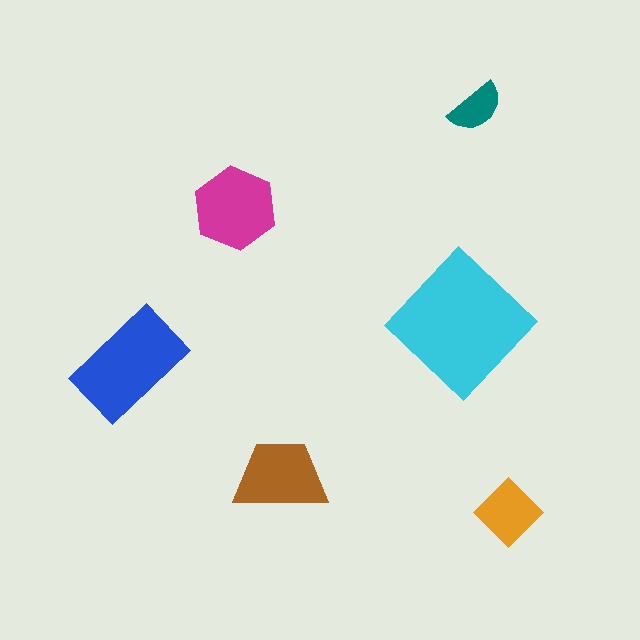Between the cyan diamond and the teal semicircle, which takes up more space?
The cyan diamond.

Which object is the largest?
The cyan diamond.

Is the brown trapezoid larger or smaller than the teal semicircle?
Larger.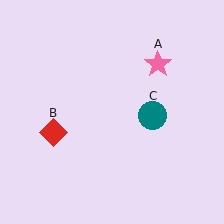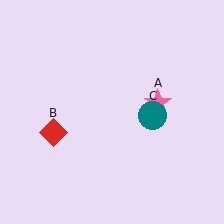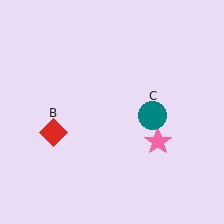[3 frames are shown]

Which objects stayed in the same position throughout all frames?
Red diamond (object B) and teal circle (object C) remained stationary.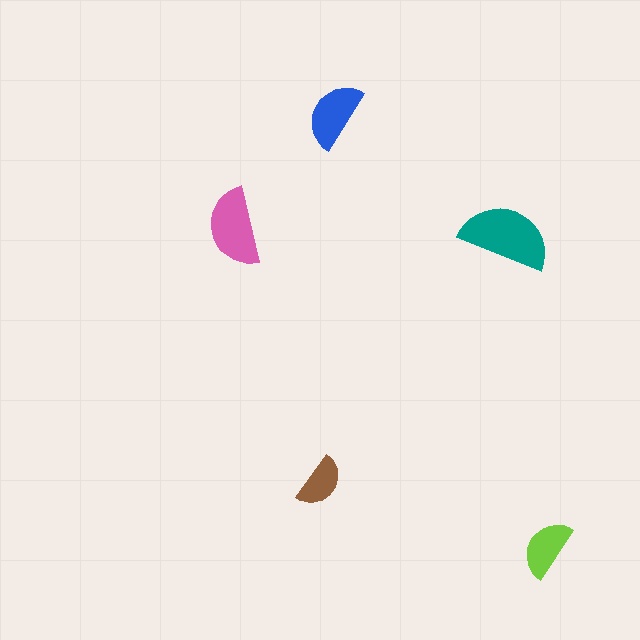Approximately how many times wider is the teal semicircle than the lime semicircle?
About 1.5 times wider.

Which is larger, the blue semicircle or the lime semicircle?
The blue one.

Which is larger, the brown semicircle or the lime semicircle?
The lime one.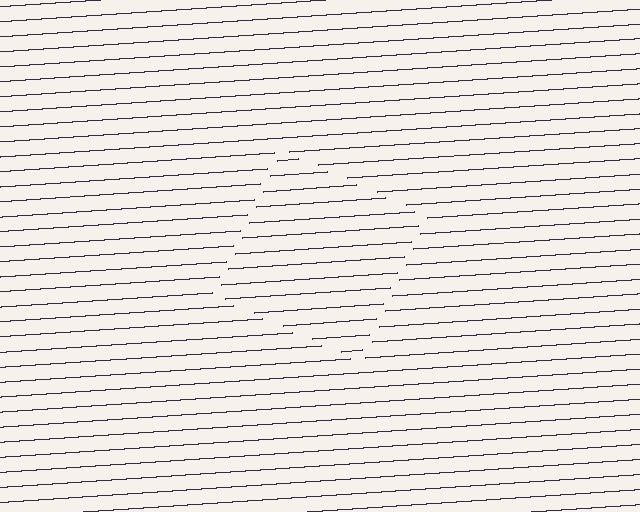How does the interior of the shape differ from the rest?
The interior of the shape contains the same grating, shifted by half a period — the contour is defined by the phase discontinuity where line-ends from the inner and outer gratings abut.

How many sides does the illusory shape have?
4 sides — the line-ends trace a square.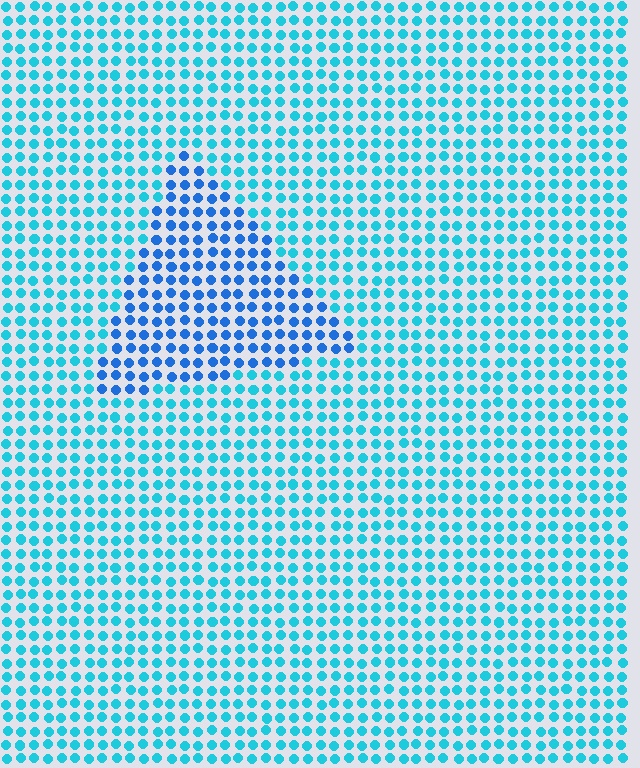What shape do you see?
I see a triangle.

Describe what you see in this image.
The image is filled with small cyan elements in a uniform arrangement. A triangle-shaped region is visible where the elements are tinted to a slightly different hue, forming a subtle color boundary.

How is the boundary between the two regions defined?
The boundary is defined purely by a slight shift in hue (about 29 degrees). Spacing, size, and orientation are identical on both sides.